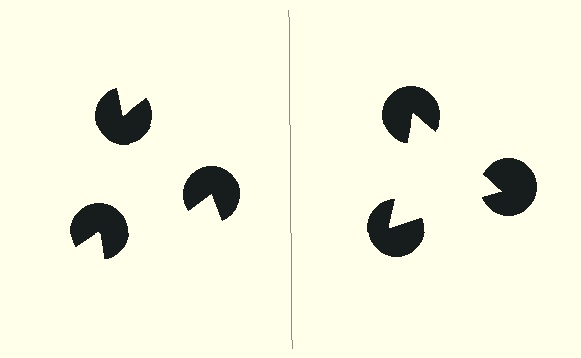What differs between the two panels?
The pac-man discs are positioned identically on both sides; only the wedge orientations differ. On the right they align to a triangle; on the left they are misaligned.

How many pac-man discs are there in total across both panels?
6 — 3 on each side.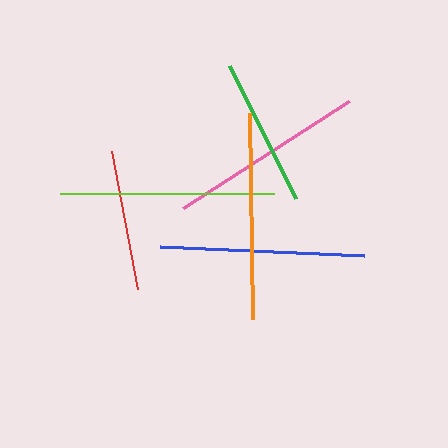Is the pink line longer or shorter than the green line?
The pink line is longer than the green line.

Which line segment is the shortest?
The red line is the shortest at approximately 140 pixels.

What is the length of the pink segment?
The pink segment is approximately 197 pixels long.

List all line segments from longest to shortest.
From longest to shortest: lime, orange, blue, pink, green, red.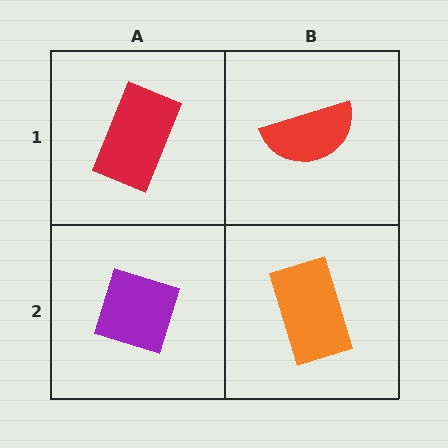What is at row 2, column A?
A purple diamond.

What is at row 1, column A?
A red rectangle.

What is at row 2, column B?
An orange rectangle.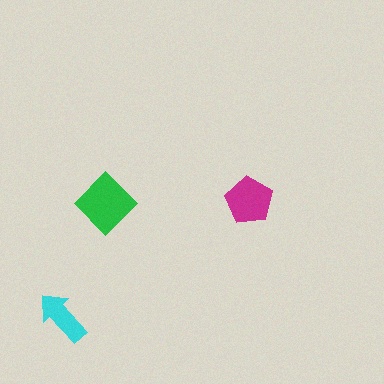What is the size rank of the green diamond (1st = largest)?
1st.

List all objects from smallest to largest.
The cyan arrow, the magenta pentagon, the green diamond.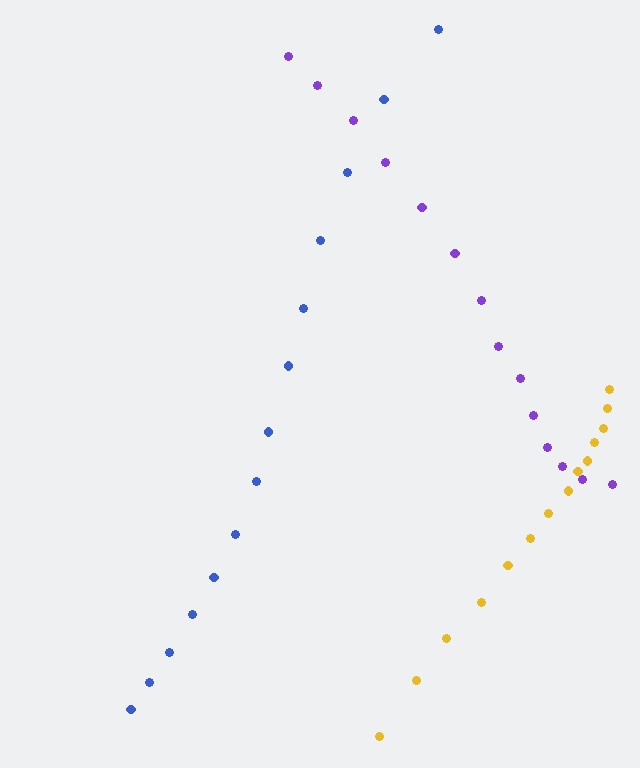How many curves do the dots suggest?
There are 3 distinct paths.